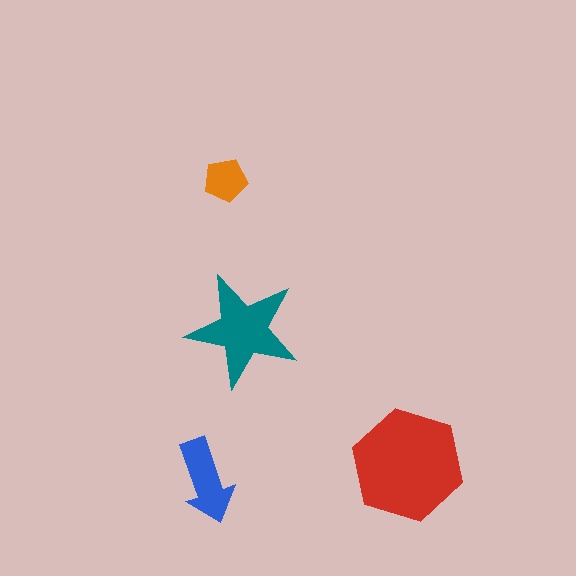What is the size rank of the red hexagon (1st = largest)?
1st.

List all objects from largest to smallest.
The red hexagon, the teal star, the blue arrow, the orange pentagon.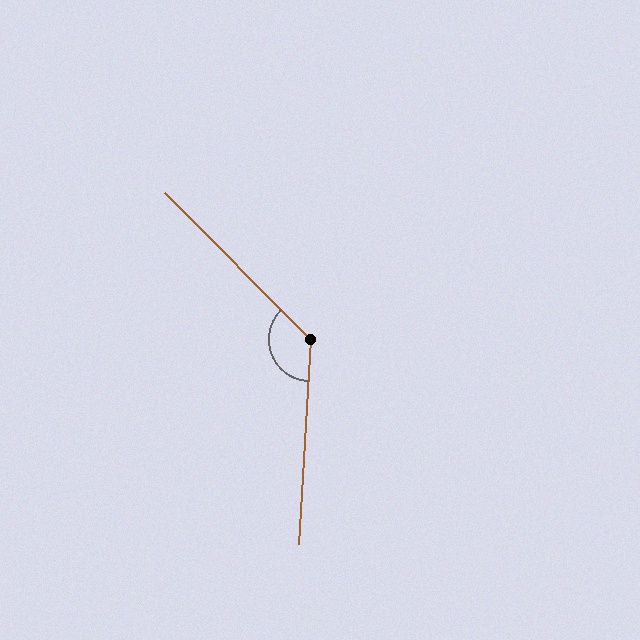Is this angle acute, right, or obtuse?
It is obtuse.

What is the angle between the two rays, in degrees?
Approximately 132 degrees.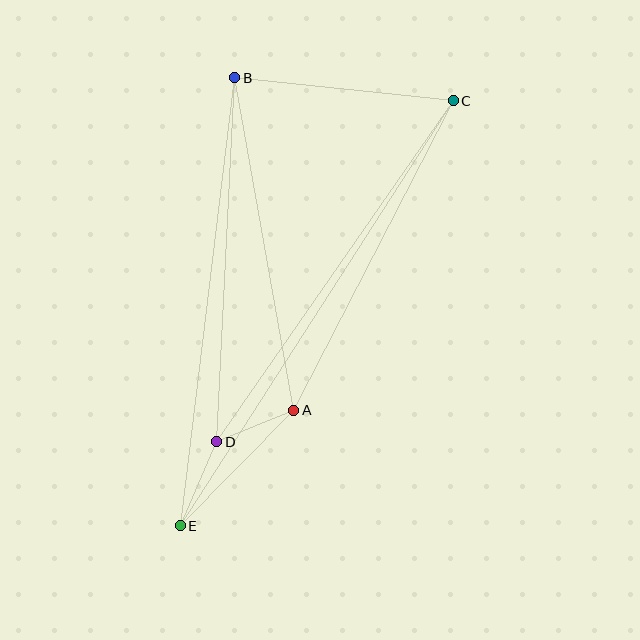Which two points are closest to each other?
Points A and D are closest to each other.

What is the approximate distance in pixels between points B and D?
The distance between B and D is approximately 364 pixels.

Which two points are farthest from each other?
Points C and E are farthest from each other.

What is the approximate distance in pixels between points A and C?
The distance between A and C is approximately 348 pixels.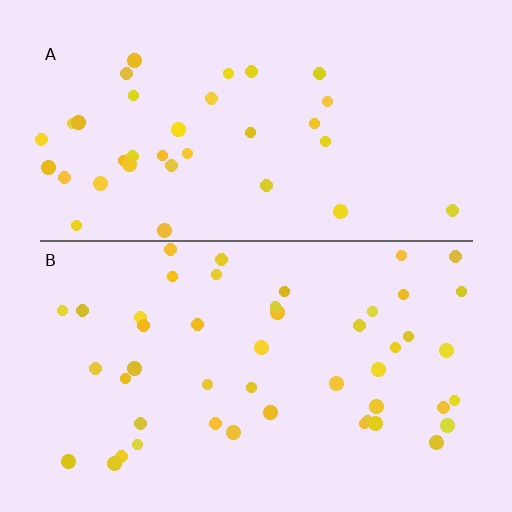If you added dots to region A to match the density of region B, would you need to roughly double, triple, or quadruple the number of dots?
Approximately double.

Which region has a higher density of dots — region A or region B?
B (the bottom).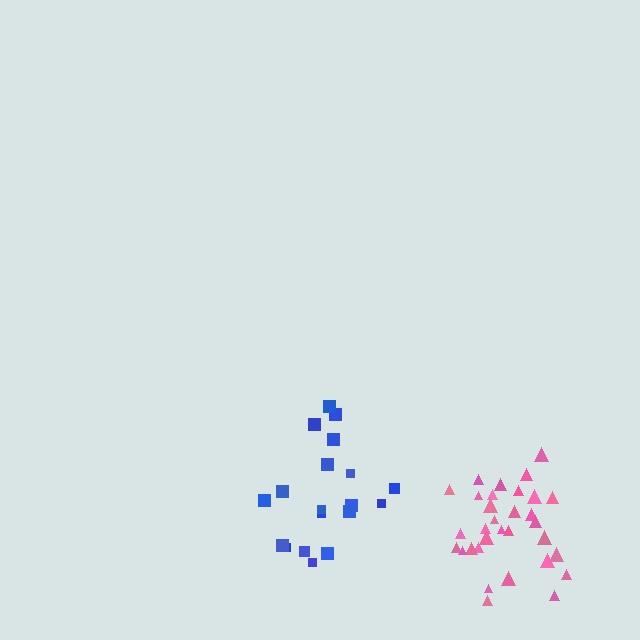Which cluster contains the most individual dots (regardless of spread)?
Pink (32).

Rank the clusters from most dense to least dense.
pink, blue.